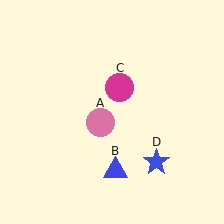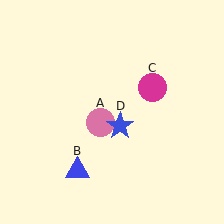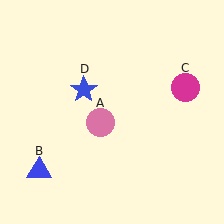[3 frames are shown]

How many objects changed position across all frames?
3 objects changed position: blue triangle (object B), magenta circle (object C), blue star (object D).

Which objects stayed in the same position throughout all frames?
Pink circle (object A) remained stationary.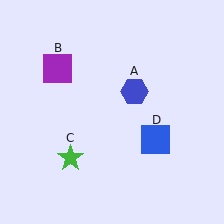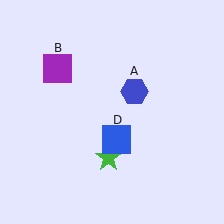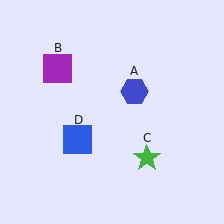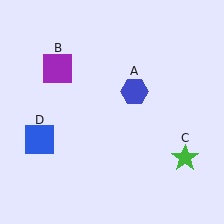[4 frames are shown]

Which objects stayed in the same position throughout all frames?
Blue hexagon (object A) and purple square (object B) remained stationary.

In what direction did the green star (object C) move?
The green star (object C) moved right.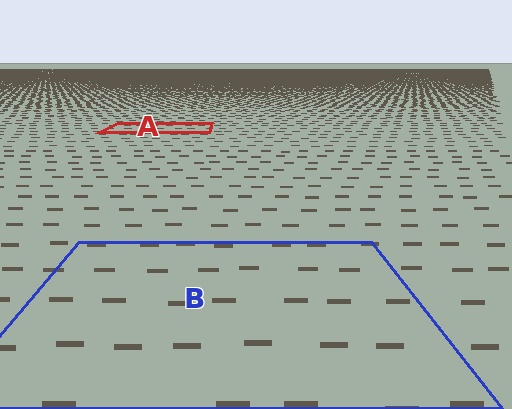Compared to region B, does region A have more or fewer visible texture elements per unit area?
Region A has more texture elements per unit area — they are packed more densely because it is farther away.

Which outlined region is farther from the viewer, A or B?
Region A is farther from the viewer — the texture elements inside it appear smaller and more densely packed.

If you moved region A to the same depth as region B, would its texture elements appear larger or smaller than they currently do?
They would appear larger. At a closer depth, the same texture elements are projected at a bigger on-screen size.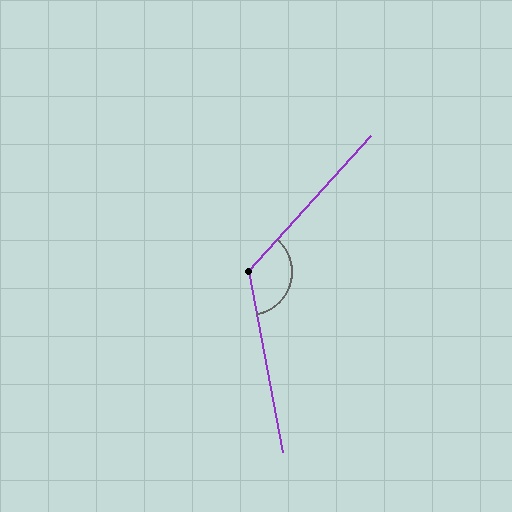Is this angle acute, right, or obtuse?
It is obtuse.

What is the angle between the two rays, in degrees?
Approximately 128 degrees.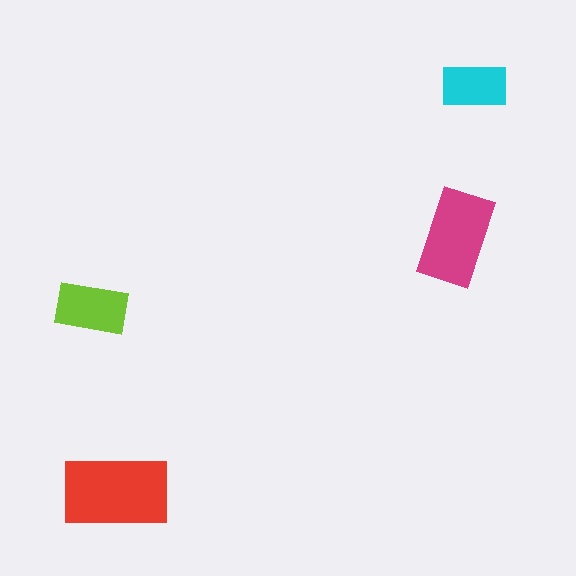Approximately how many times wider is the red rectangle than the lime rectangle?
About 1.5 times wider.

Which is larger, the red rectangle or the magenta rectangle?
The red one.